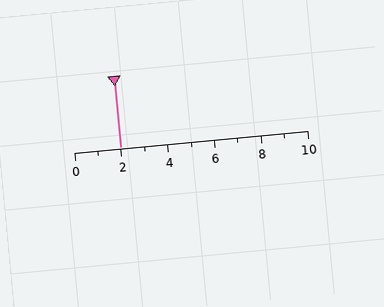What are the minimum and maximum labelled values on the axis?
The axis runs from 0 to 10.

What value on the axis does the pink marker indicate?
The marker indicates approximately 2.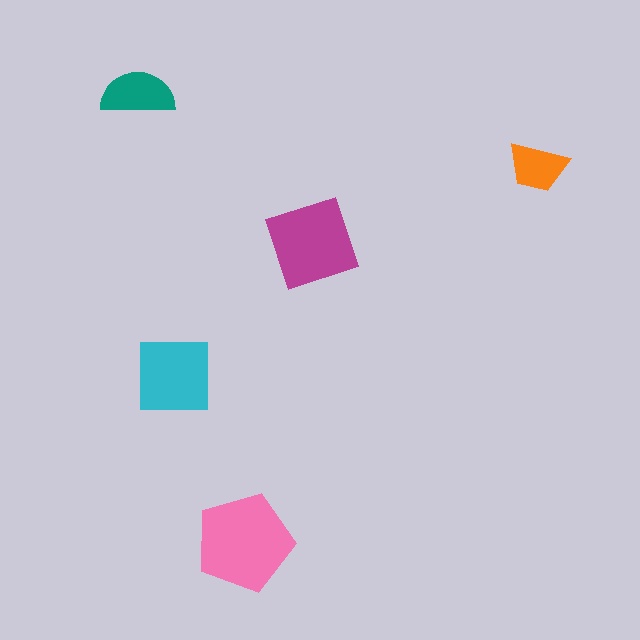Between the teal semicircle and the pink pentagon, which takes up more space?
The pink pentagon.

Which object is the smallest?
The orange trapezoid.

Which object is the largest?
The pink pentagon.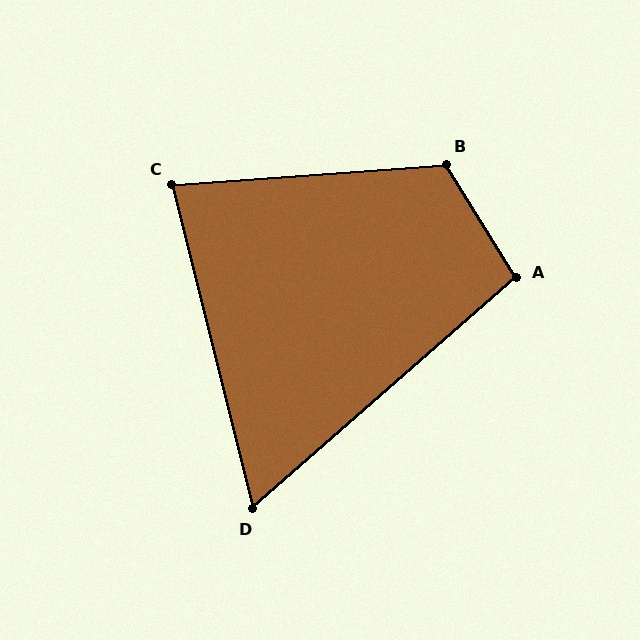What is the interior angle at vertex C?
Approximately 80 degrees (acute).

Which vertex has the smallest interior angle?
D, at approximately 63 degrees.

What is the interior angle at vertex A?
Approximately 100 degrees (obtuse).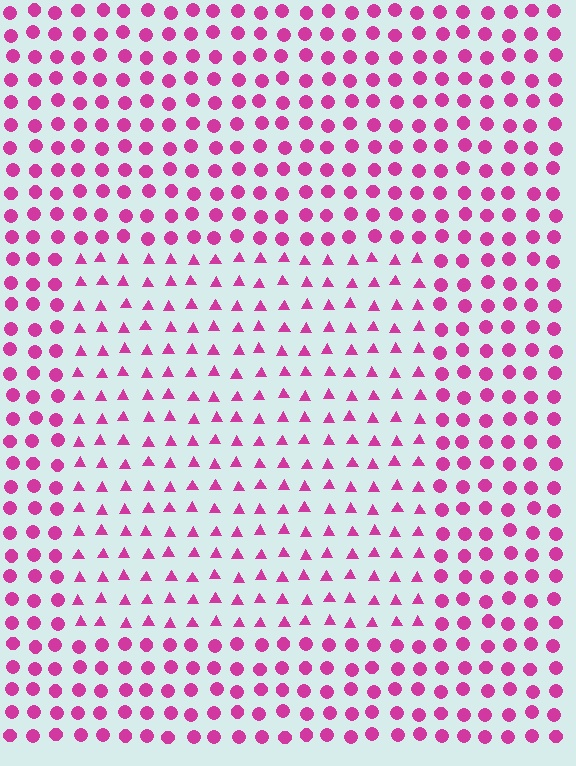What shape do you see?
I see a rectangle.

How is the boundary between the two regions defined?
The boundary is defined by a change in element shape: triangles inside vs. circles outside. All elements share the same color and spacing.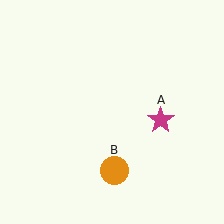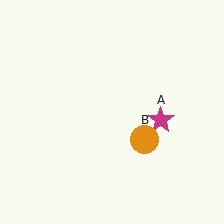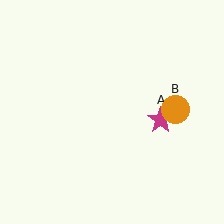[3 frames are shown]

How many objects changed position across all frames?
1 object changed position: orange circle (object B).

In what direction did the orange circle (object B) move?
The orange circle (object B) moved up and to the right.